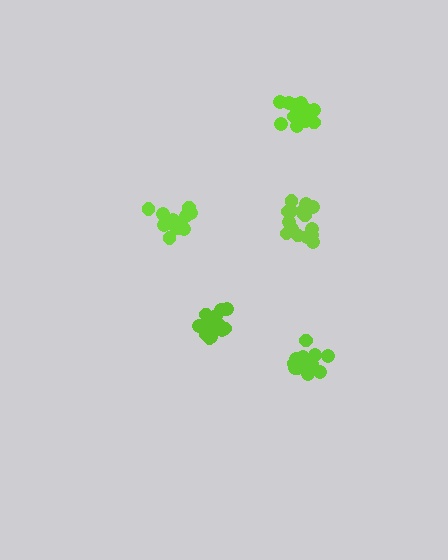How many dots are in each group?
Group 1: 13 dots, Group 2: 18 dots, Group 3: 17 dots, Group 4: 15 dots, Group 5: 17 dots (80 total).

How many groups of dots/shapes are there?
There are 5 groups.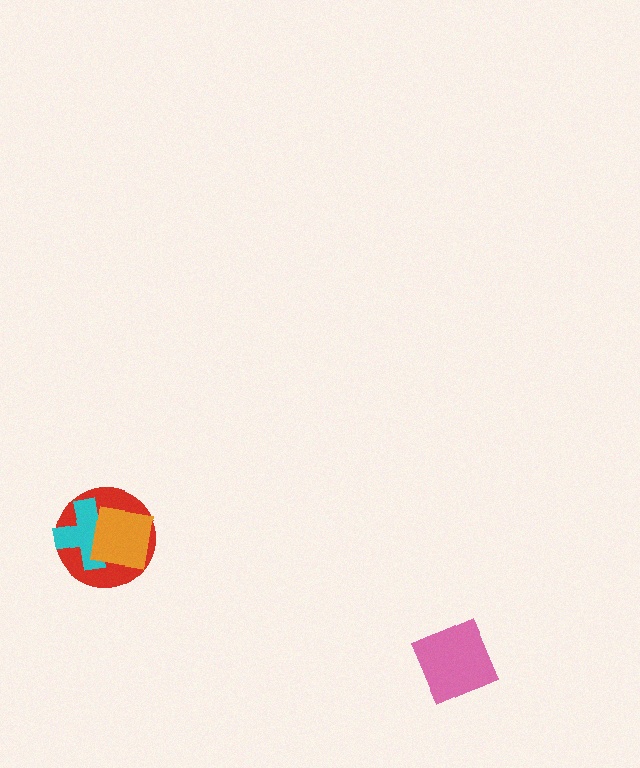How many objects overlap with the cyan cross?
2 objects overlap with the cyan cross.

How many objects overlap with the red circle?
2 objects overlap with the red circle.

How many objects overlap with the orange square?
2 objects overlap with the orange square.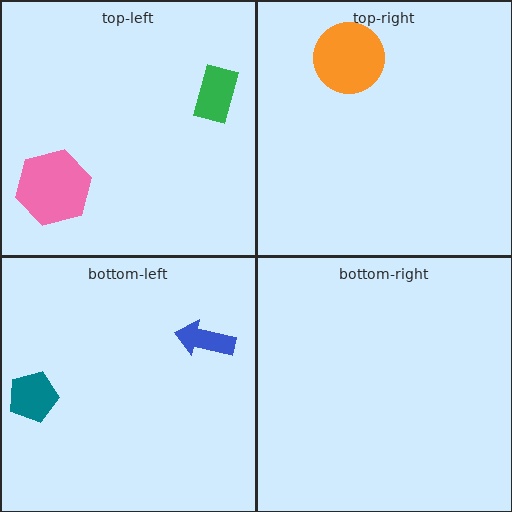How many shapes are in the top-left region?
2.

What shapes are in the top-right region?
The orange circle.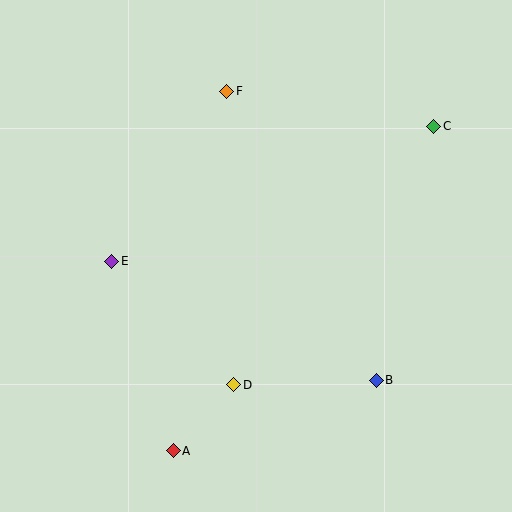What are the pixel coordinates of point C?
Point C is at (434, 126).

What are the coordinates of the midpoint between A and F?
The midpoint between A and F is at (200, 271).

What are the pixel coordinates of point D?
Point D is at (234, 385).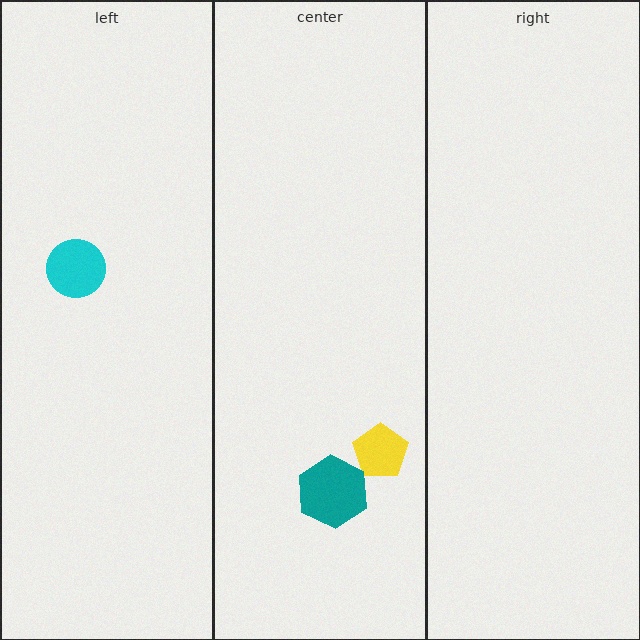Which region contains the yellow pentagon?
The center region.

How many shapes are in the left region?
1.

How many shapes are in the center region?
2.